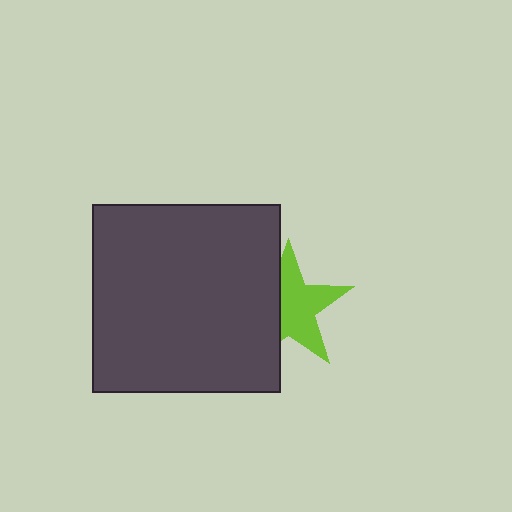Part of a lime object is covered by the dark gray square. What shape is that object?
It is a star.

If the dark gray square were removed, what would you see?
You would see the complete lime star.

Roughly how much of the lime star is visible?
About half of it is visible (roughly 61%).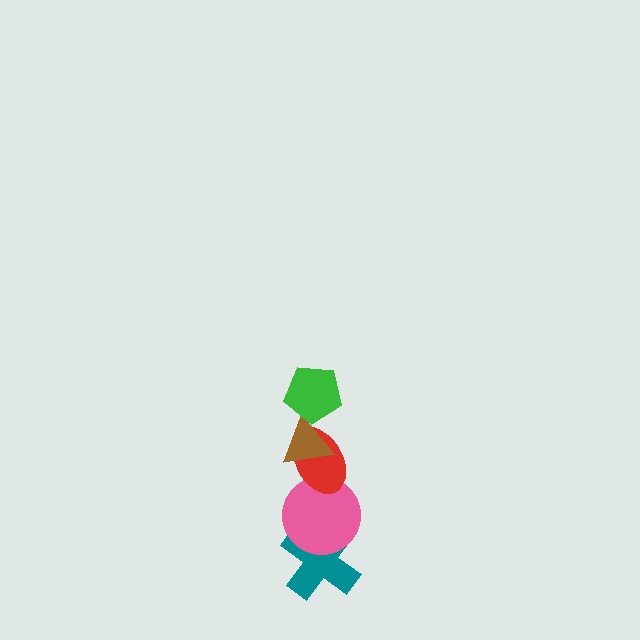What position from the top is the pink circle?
The pink circle is 4th from the top.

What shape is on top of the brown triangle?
The green pentagon is on top of the brown triangle.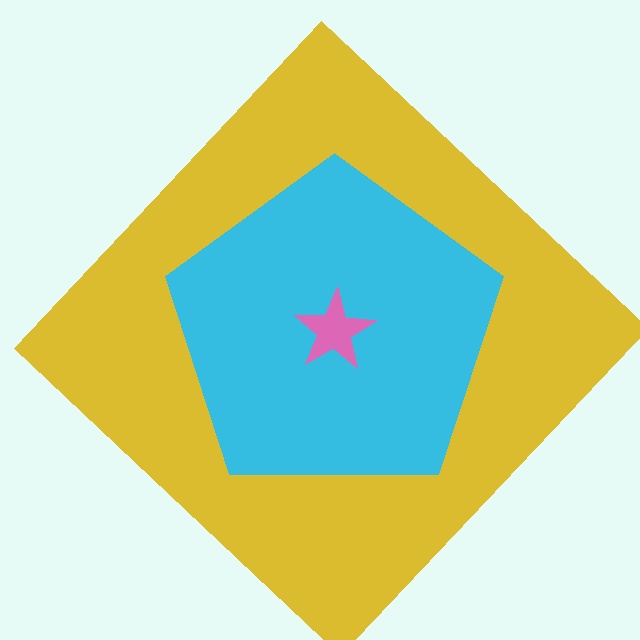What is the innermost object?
The pink star.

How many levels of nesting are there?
3.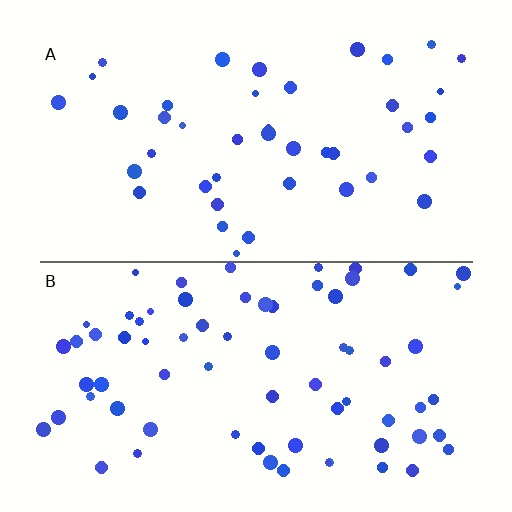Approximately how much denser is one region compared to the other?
Approximately 1.7× — region B over region A.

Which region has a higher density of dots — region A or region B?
B (the bottom).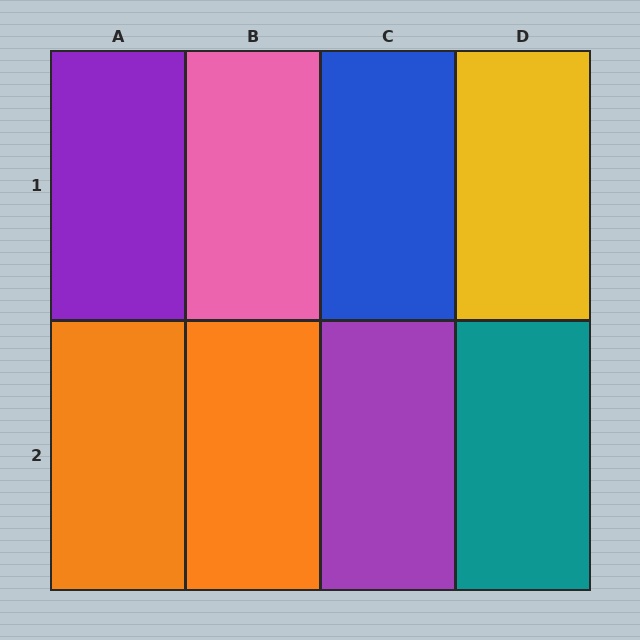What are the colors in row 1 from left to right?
Purple, pink, blue, yellow.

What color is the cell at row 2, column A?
Orange.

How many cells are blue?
1 cell is blue.